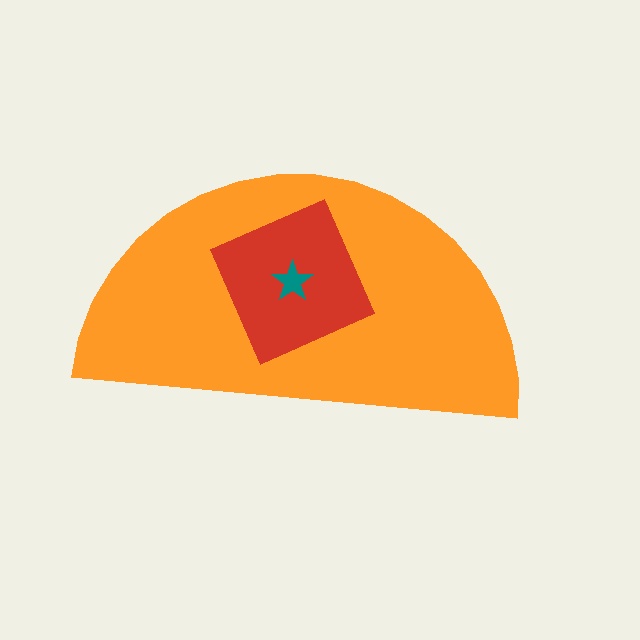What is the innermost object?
The teal star.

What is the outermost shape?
The orange semicircle.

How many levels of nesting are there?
3.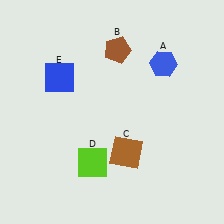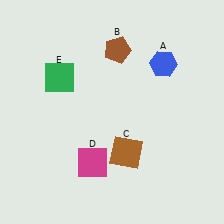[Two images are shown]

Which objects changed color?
D changed from lime to magenta. E changed from blue to green.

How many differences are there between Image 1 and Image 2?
There are 2 differences between the two images.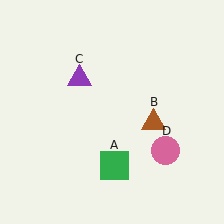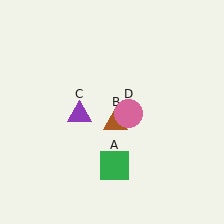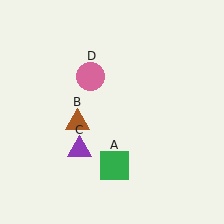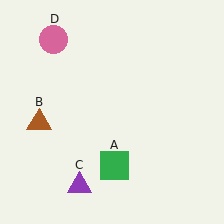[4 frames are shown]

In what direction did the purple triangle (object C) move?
The purple triangle (object C) moved down.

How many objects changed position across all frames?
3 objects changed position: brown triangle (object B), purple triangle (object C), pink circle (object D).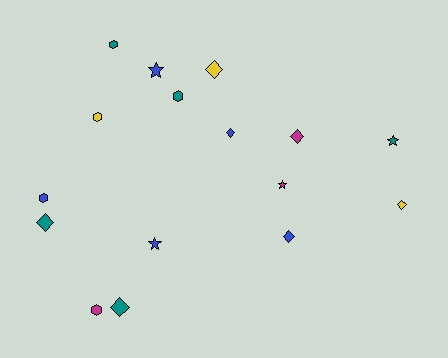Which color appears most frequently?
Teal, with 5 objects.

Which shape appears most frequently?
Diamond, with 7 objects.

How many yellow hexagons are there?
There is 1 yellow hexagon.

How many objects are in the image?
There are 16 objects.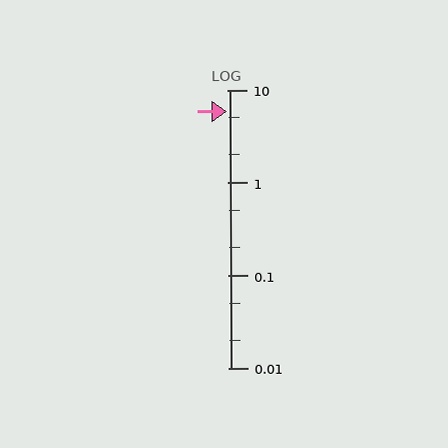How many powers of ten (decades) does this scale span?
The scale spans 3 decades, from 0.01 to 10.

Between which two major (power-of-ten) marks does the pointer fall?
The pointer is between 1 and 10.